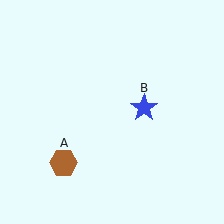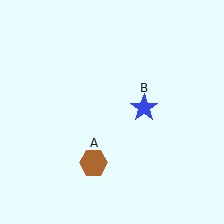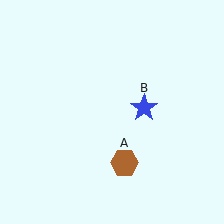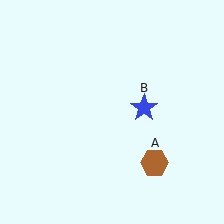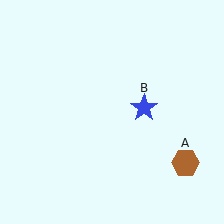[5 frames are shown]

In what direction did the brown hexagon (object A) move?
The brown hexagon (object A) moved right.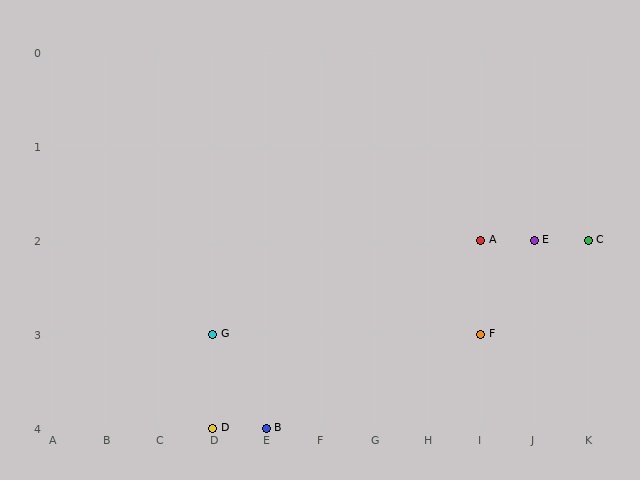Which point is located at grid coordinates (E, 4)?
Point B is at (E, 4).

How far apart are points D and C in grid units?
Points D and C are 7 columns and 2 rows apart (about 7.3 grid units diagonally).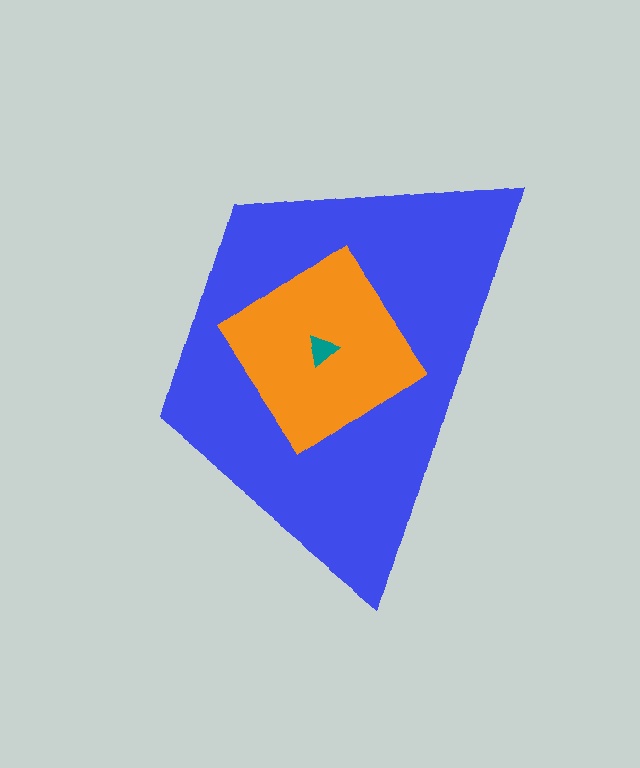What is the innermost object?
The teal triangle.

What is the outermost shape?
The blue trapezoid.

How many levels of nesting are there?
3.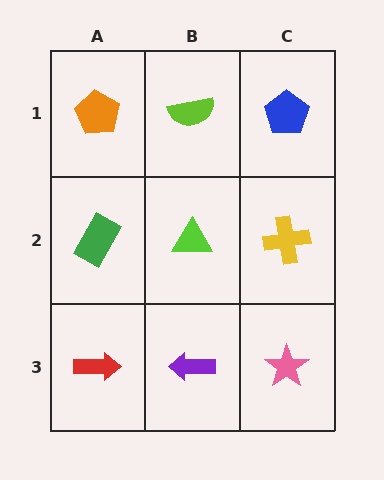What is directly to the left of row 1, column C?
A lime semicircle.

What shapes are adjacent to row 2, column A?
An orange pentagon (row 1, column A), a red arrow (row 3, column A), a lime triangle (row 2, column B).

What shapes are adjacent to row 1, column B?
A lime triangle (row 2, column B), an orange pentagon (row 1, column A), a blue pentagon (row 1, column C).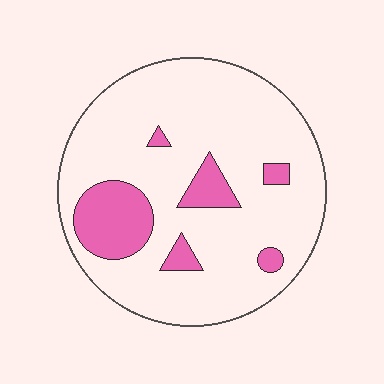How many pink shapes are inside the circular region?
6.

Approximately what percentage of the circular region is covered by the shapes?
Approximately 15%.